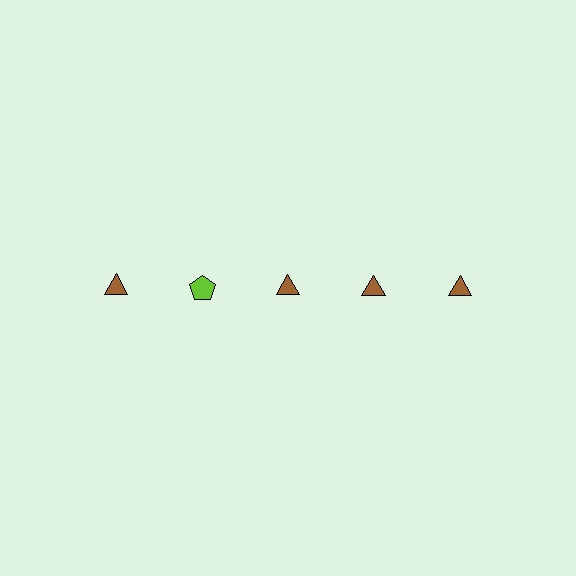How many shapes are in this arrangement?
There are 5 shapes arranged in a grid pattern.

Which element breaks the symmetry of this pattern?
The lime pentagon in the top row, second from left column breaks the symmetry. All other shapes are brown triangles.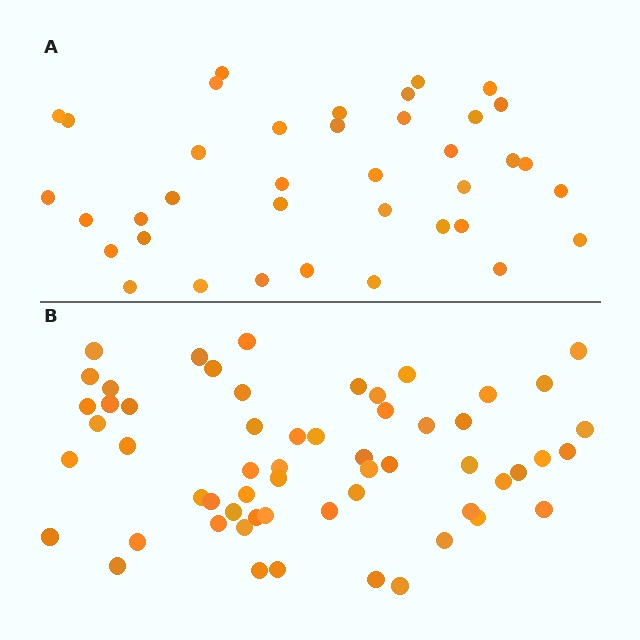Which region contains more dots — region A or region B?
Region B (the bottom region) has more dots.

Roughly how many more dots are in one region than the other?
Region B has approximately 20 more dots than region A.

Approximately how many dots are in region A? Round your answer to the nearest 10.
About 40 dots. (The exact count is 38, which rounds to 40.)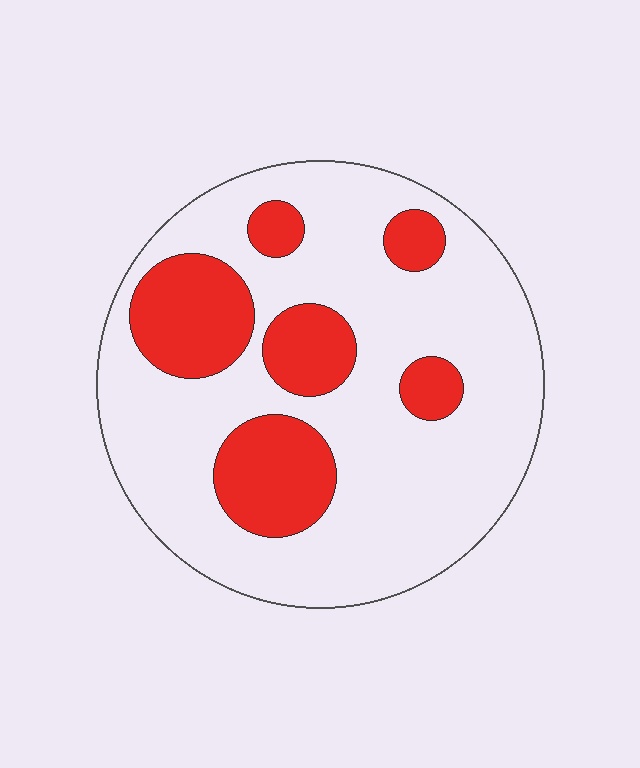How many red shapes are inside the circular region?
6.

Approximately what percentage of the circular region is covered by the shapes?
Approximately 25%.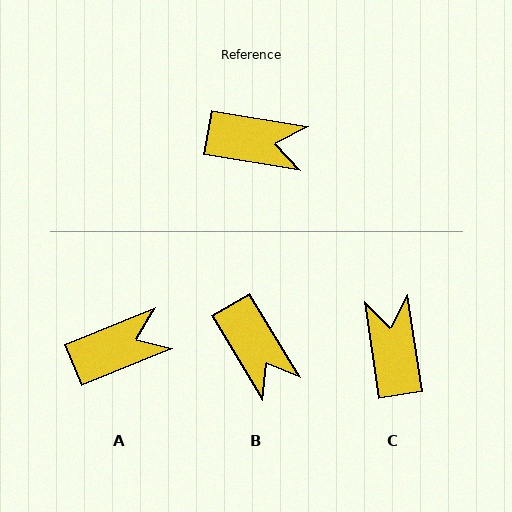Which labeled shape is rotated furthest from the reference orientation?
C, about 108 degrees away.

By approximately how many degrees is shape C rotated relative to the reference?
Approximately 108 degrees counter-clockwise.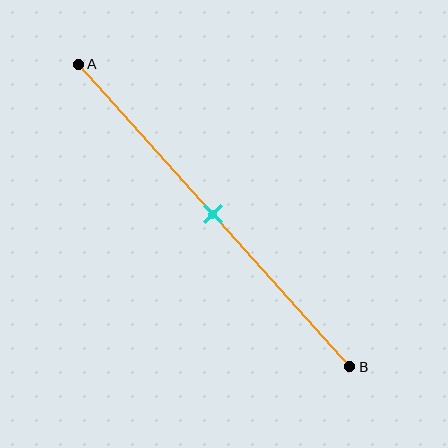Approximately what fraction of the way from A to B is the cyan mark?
The cyan mark is approximately 50% of the way from A to B.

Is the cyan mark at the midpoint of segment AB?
Yes, the mark is approximately at the midpoint.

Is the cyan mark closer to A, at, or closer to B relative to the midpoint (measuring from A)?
The cyan mark is approximately at the midpoint of segment AB.